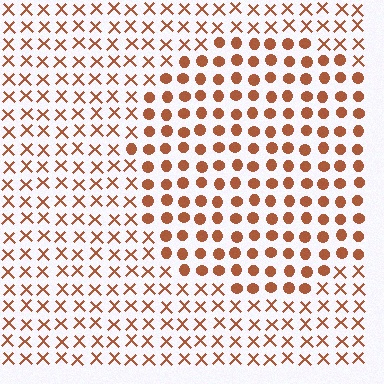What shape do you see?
I see a circle.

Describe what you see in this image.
The image is filled with small brown elements arranged in a uniform grid. A circle-shaped region contains circles, while the surrounding area contains X marks. The boundary is defined purely by the change in element shape.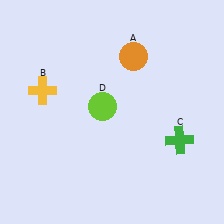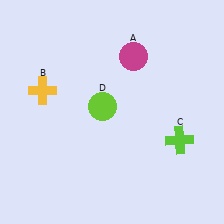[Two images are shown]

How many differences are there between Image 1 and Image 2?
There are 2 differences between the two images.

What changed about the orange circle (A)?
In Image 1, A is orange. In Image 2, it changed to magenta.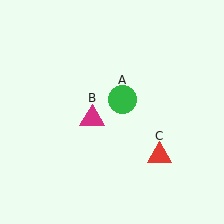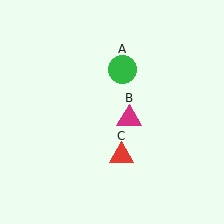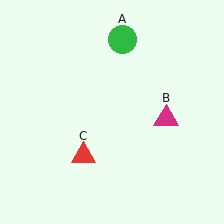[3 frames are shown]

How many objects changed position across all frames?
3 objects changed position: green circle (object A), magenta triangle (object B), red triangle (object C).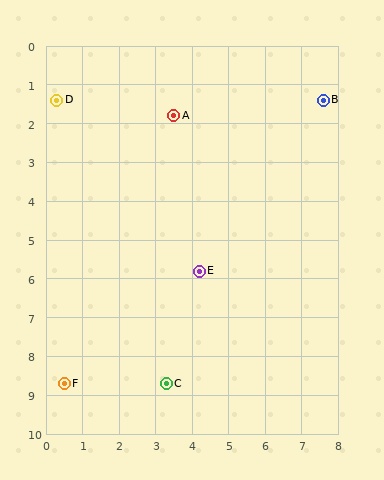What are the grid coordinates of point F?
Point F is at approximately (0.5, 8.7).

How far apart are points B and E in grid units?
Points B and E are about 5.6 grid units apart.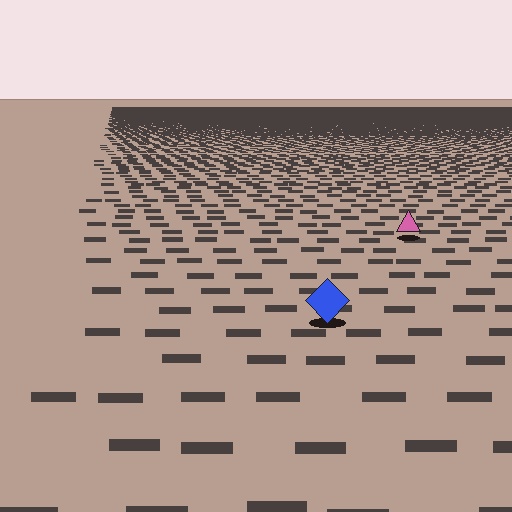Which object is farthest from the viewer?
The pink triangle is farthest from the viewer. It appears smaller and the ground texture around it is denser.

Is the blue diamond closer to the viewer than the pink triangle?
Yes. The blue diamond is closer — you can tell from the texture gradient: the ground texture is coarser near it.